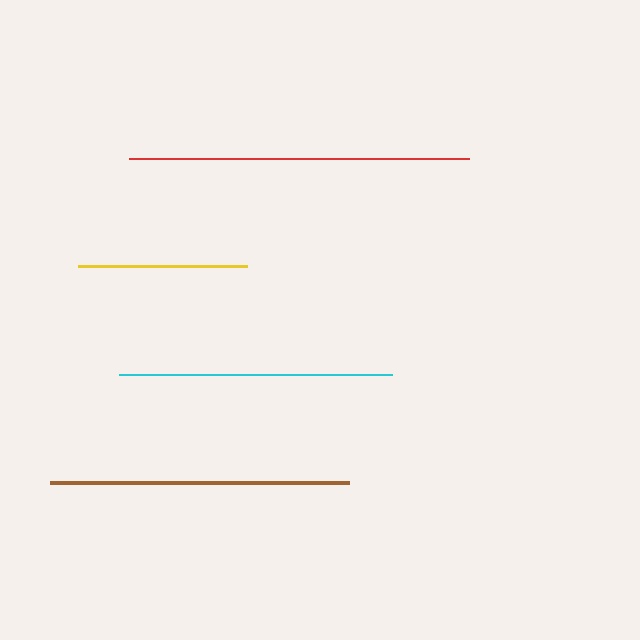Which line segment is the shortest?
The yellow line is the shortest at approximately 169 pixels.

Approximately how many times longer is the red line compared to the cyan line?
The red line is approximately 1.2 times the length of the cyan line.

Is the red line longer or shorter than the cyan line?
The red line is longer than the cyan line.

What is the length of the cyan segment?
The cyan segment is approximately 273 pixels long.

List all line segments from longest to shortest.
From longest to shortest: red, brown, cyan, yellow.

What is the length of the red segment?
The red segment is approximately 340 pixels long.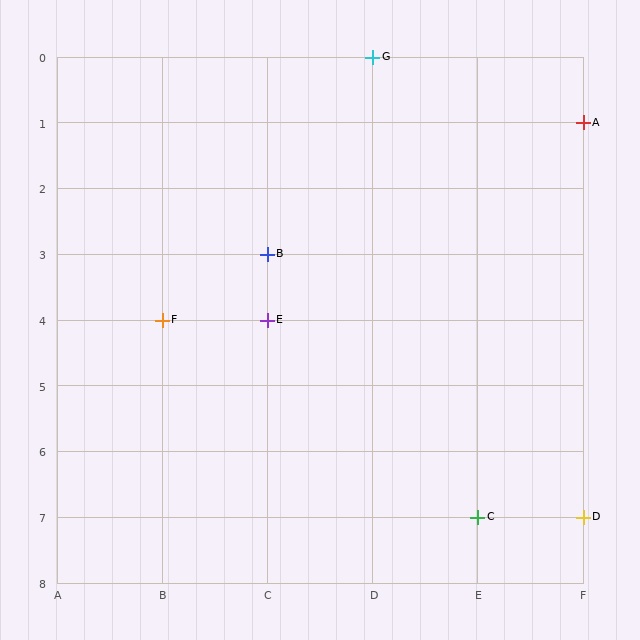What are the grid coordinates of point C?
Point C is at grid coordinates (E, 7).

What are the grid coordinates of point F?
Point F is at grid coordinates (B, 4).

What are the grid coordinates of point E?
Point E is at grid coordinates (C, 4).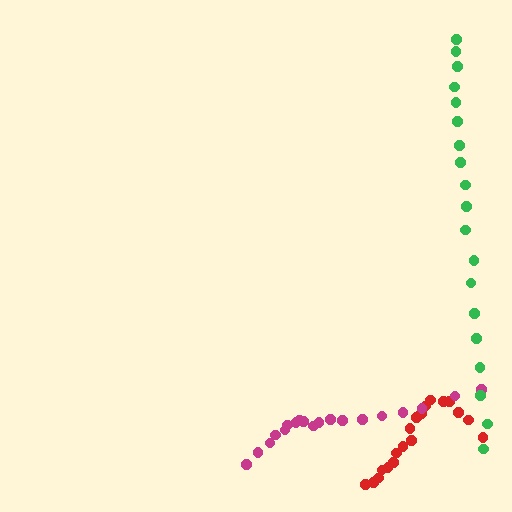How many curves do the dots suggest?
There are 3 distinct paths.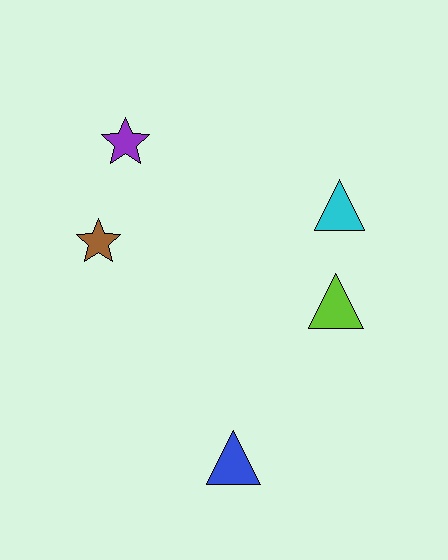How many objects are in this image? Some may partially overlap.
There are 5 objects.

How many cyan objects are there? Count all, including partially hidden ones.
There is 1 cyan object.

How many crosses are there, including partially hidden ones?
There are no crosses.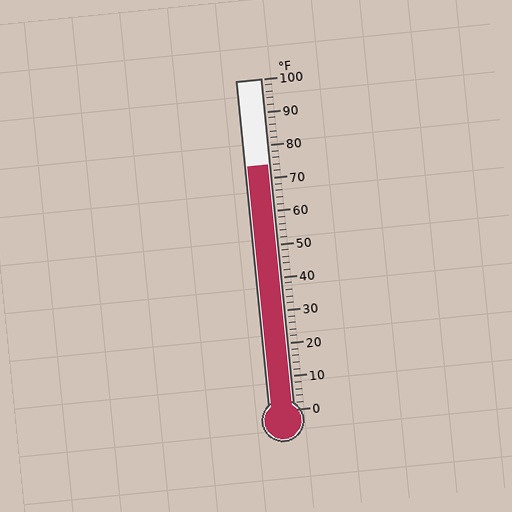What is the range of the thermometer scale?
The thermometer scale ranges from 0°F to 100°F.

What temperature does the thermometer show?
The thermometer shows approximately 74°F.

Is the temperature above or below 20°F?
The temperature is above 20°F.